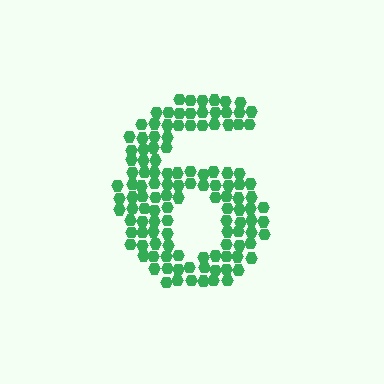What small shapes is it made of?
It is made of small hexagons.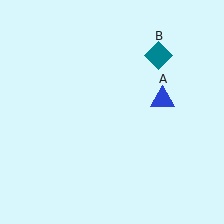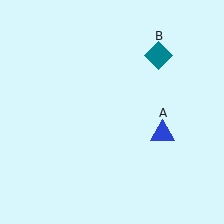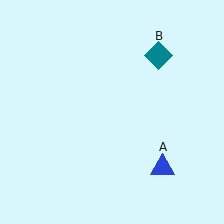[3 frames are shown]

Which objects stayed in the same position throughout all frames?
Teal diamond (object B) remained stationary.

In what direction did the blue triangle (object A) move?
The blue triangle (object A) moved down.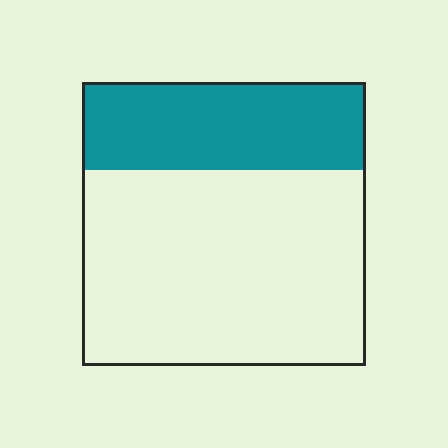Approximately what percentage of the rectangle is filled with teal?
Approximately 30%.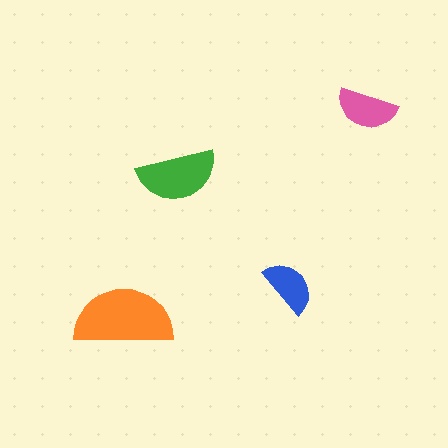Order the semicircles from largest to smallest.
the orange one, the green one, the pink one, the blue one.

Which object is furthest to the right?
The pink semicircle is rightmost.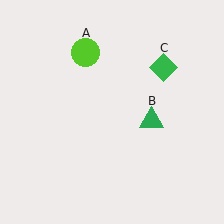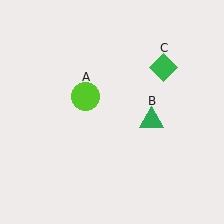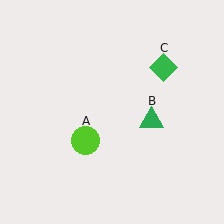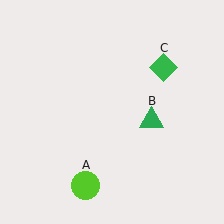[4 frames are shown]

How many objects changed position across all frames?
1 object changed position: lime circle (object A).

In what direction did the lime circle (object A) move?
The lime circle (object A) moved down.